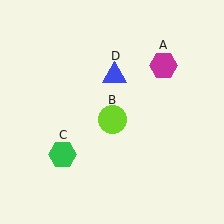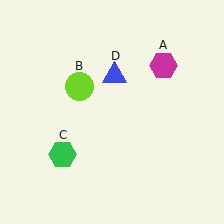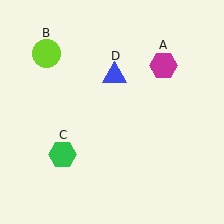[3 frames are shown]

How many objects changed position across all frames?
1 object changed position: lime circle (object B).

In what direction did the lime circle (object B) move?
The lime circle (object B) moved up and to the left.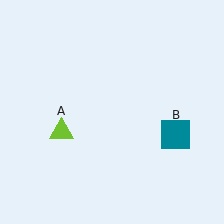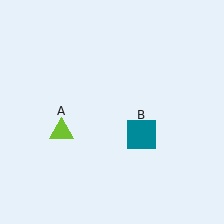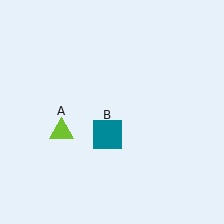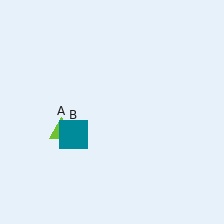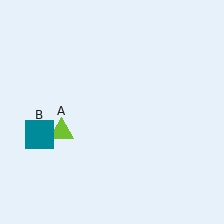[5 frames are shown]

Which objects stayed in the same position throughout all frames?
Lime triangle (object A) remained stationary.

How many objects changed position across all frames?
1 object changed position: teal square (object B).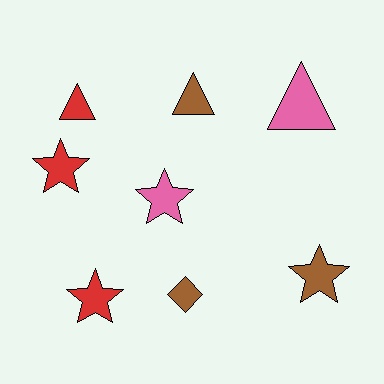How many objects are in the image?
There are 8 objects.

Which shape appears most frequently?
Star, with 4 objects.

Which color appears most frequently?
Brown, with 3 objects.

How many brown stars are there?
There is 1 brown star.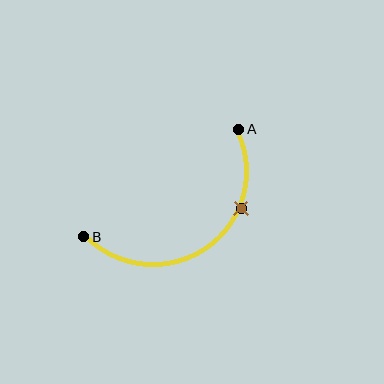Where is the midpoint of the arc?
The arc midpoint is the point on the curve farthest from the straight line joining A and B. It sits below and to the right of that line.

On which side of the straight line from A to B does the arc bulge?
The arc bulges below and to the right of the straight line connecting A and B.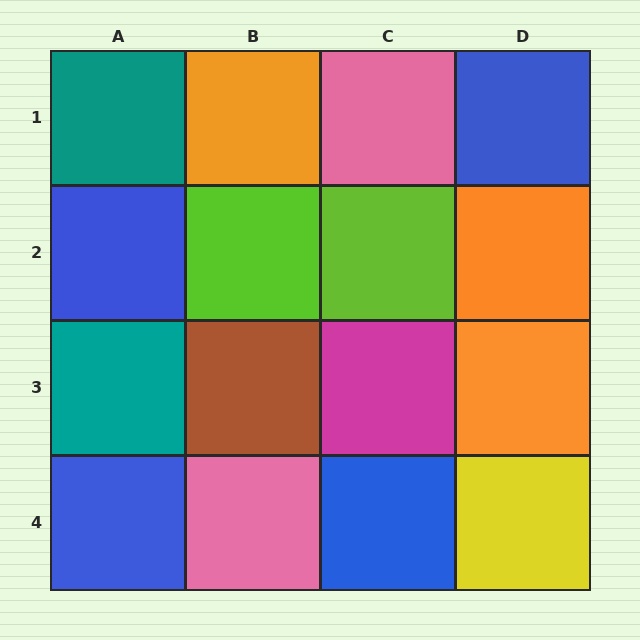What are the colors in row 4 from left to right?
Blue, pink, blue, yellow.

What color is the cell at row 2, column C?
Lime.